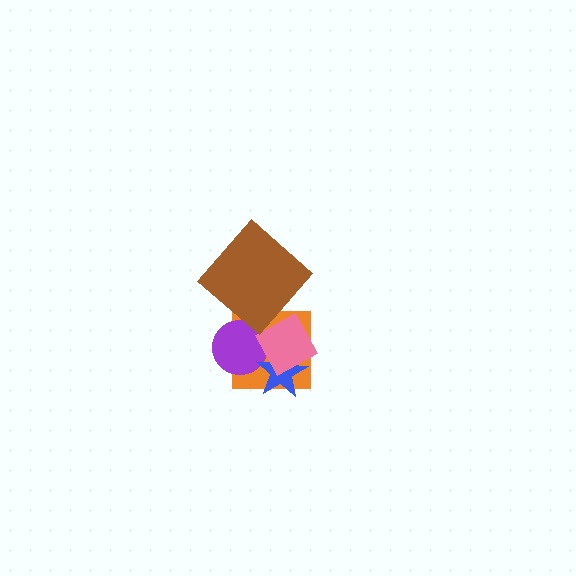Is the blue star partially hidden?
Yes, it is partially covered by another shape.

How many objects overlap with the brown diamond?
0 objects overlap with the brown diamond.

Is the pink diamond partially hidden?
No, no other shape covers it.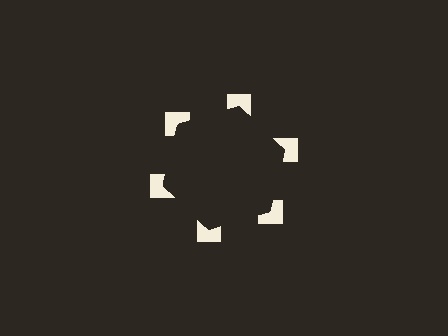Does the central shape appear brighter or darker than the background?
It typically appears slightly darker than the background, even though no actual brightness change is drawn.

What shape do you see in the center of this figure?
An illusory hexagon — its edges are inferred from the aligned wedge cuts in the notched squares, not physically drawn.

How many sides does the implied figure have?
6 sides.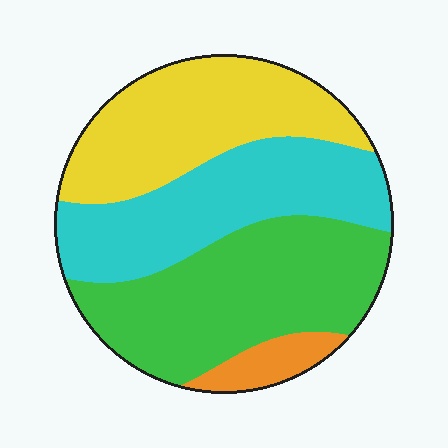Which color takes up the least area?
Orange, at roughly 5%.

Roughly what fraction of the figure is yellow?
Yellow covers around 30% of the figure.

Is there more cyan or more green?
Green.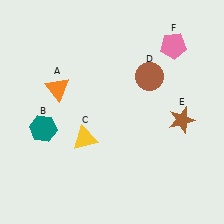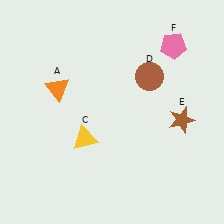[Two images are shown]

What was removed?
The teal hexagon (B) was removed in Image 2.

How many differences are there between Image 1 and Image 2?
There is 1 difference between the two images.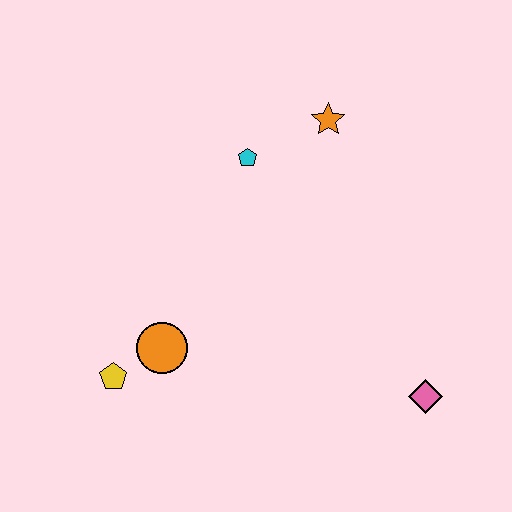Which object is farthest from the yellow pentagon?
The orange star is farthest from the yellow pentagon.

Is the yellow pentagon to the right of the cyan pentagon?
No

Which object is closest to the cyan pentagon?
The orange star is closest to the cyan pentagon.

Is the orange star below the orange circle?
No